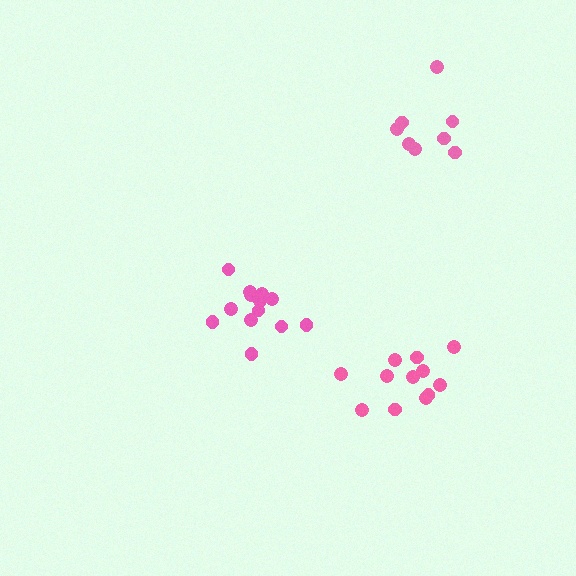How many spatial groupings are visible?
There are 3 spatial groupings.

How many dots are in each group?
Group 1: 13 dots, Group 2: 8 dots, Group 3: 12 dots (33 total).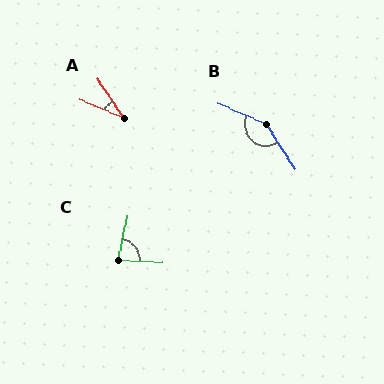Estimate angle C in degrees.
Approximately 80 degrees.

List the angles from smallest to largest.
A (34°), C (80°), B (146°).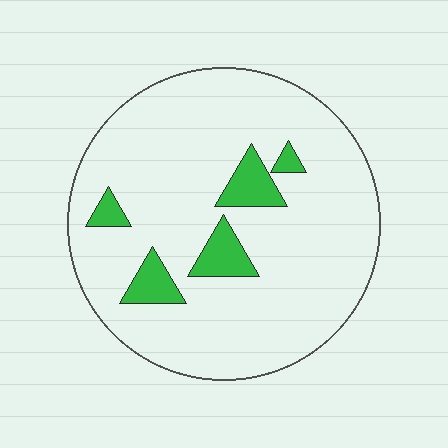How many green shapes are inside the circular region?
5.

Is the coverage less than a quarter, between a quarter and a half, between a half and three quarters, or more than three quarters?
Less than a quarter.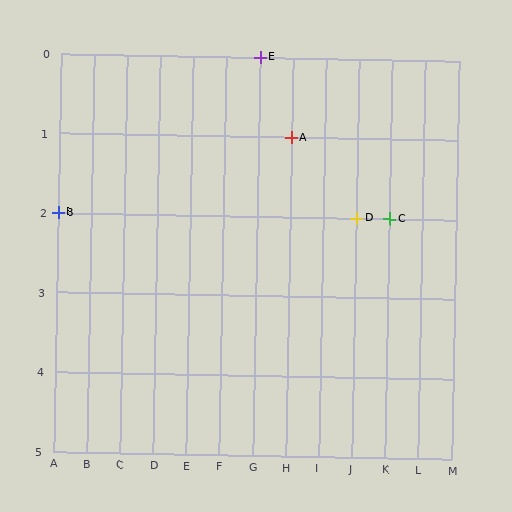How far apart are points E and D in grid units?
Points E and D are 3 columns and 2 rows apart (about 3.6 grid units diagonally).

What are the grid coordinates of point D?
Point D is at grid coordinates (J, 2).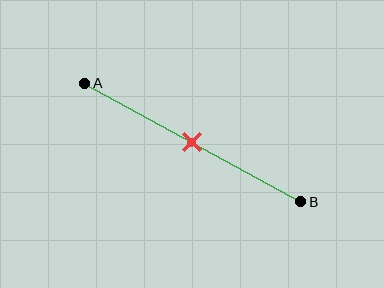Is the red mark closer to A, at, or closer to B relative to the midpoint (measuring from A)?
The red mark is approximately at the midpoint of segment AB.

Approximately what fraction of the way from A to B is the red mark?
The red mark is approximately 50% of the way from A to B.